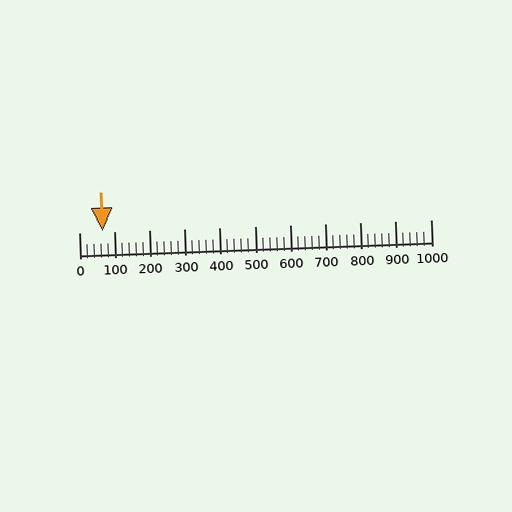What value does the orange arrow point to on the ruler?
The orange arrow points to approximately 68.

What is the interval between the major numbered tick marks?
The major tick marks are spaced 100 units apart.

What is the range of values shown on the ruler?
The ruler shows values from 0 to 1000.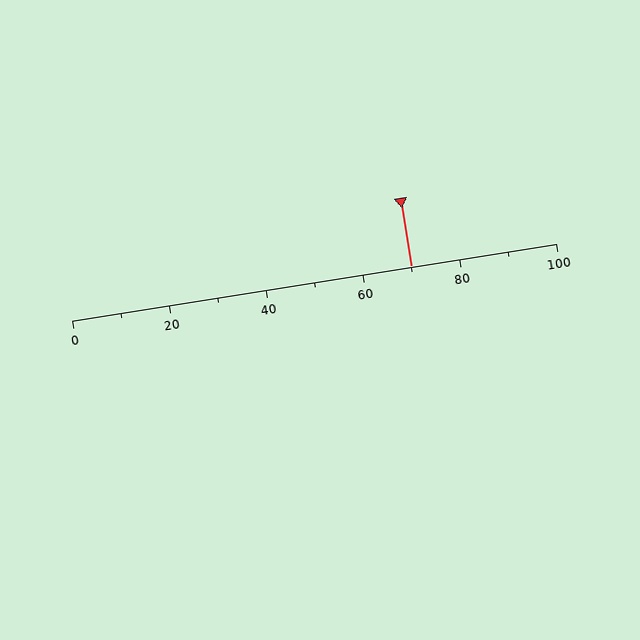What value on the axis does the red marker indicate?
The marker indicates approximately 70.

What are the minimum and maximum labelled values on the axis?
The axis runs from 0 to 100.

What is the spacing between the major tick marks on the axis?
The major ticks are spaced 20 apart.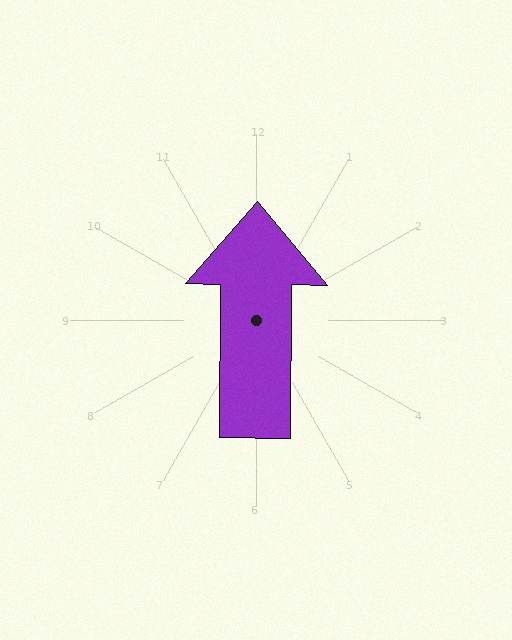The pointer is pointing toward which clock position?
Roughly 12 o'clock.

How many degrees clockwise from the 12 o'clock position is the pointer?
Approximately 0 degrees.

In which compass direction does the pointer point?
North.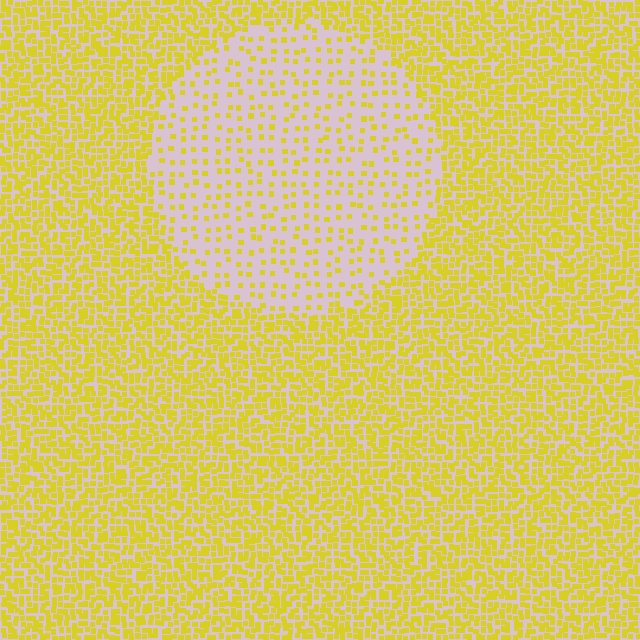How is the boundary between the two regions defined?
The boundary is defined by a change in element density (approximately 3.0x ratio). All elements are the same color, size, and shape.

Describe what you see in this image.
The image contains small yellow elements arranged at two different densities. A circle-shaped region is visible where the elements are less densely packed than the surrounding area.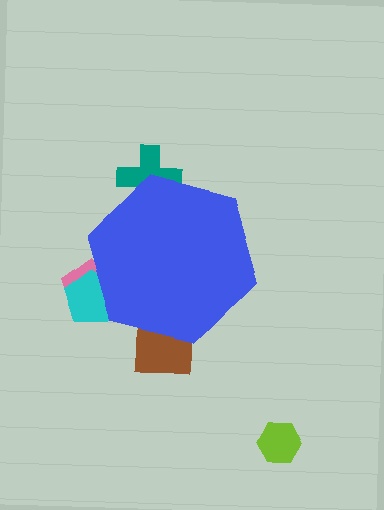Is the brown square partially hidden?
Yes, the brown square is partially hidden behind the blue hexagon.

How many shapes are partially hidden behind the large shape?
4 shapes are partially hidden.